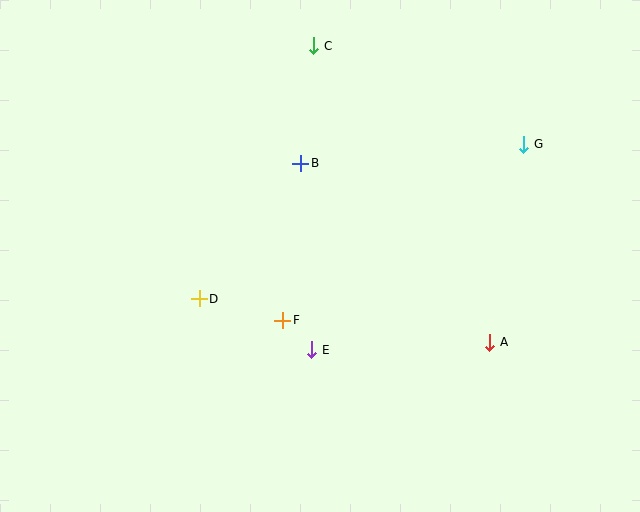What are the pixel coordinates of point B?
Point B is at (301, 163).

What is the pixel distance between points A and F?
The distance between A and F is 208 pixels.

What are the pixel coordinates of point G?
Point G is at (524, 144).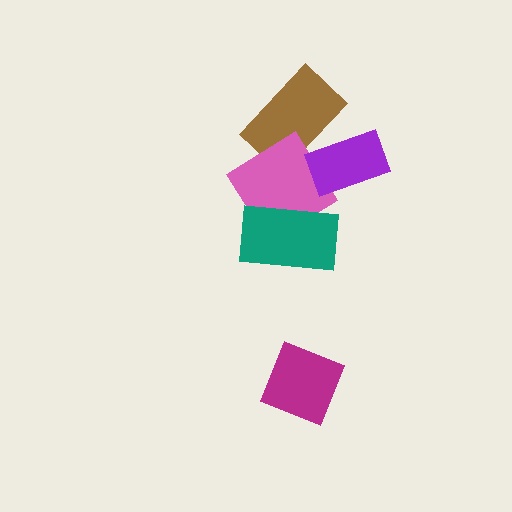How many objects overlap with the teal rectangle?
1 object overlaps with the teal rectangle.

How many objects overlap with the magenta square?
0 objects overlap with the magenta square.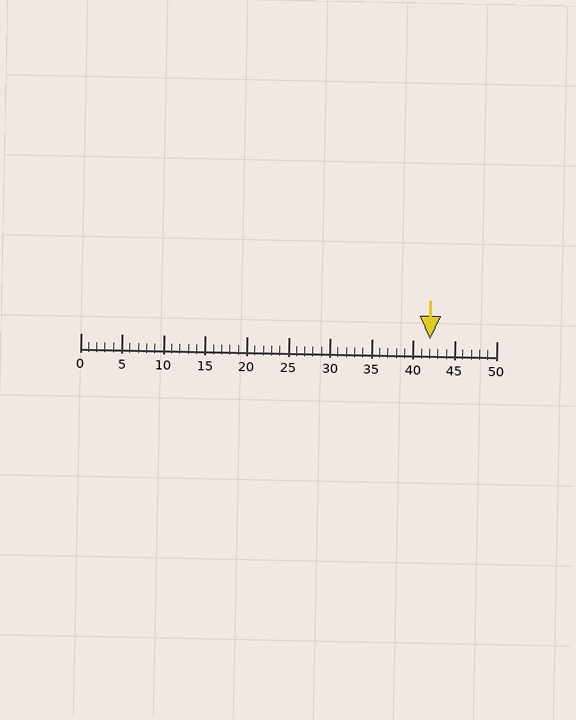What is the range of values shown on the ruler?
The ruler shows values from 0 to 50.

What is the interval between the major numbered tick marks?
The major tick marks are spaced 5 units apart.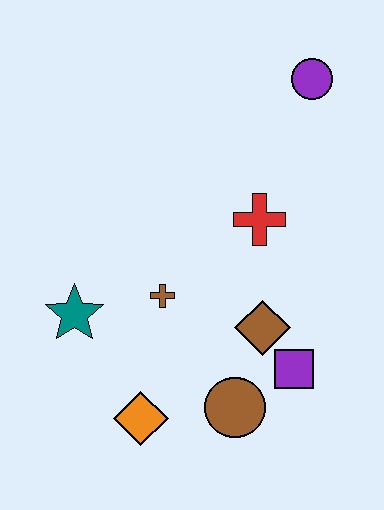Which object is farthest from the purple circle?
The orange diamond is farthest from the purple circle.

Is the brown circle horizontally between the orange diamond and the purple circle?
Yes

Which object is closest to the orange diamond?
The brown circle is closest to the orange diamond.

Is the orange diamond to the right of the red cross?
No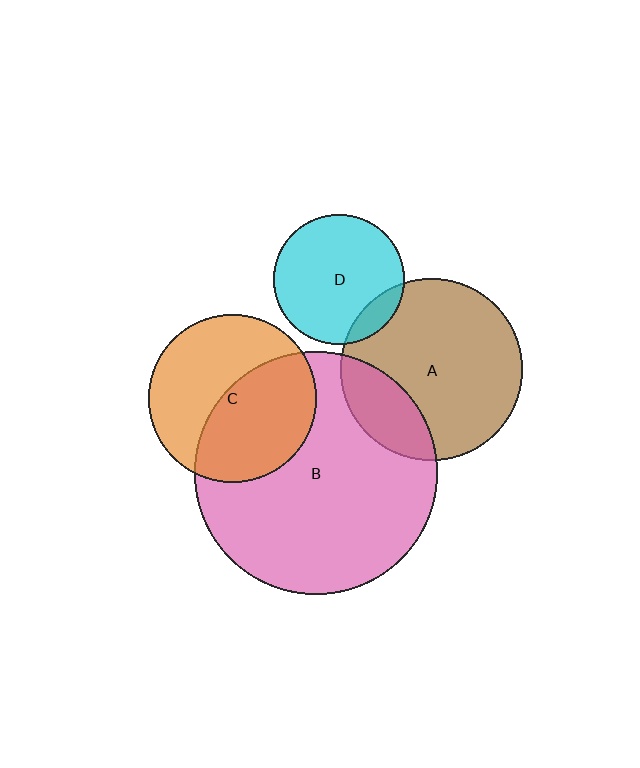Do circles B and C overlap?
Yes.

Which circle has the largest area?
Circle B (pink).